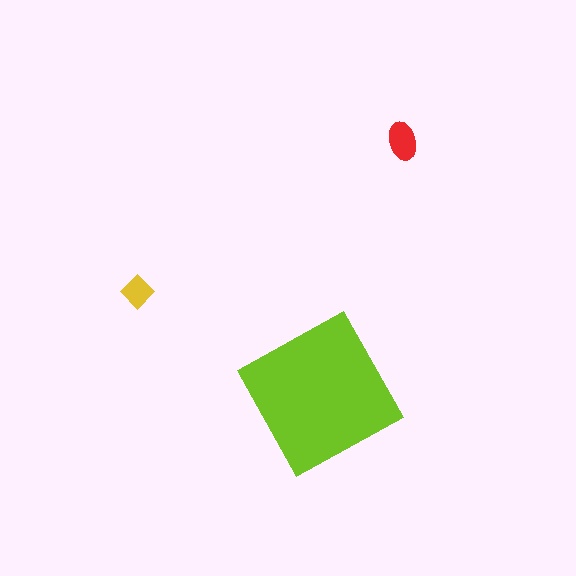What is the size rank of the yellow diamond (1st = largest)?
3rd.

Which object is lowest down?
The lime square is bottommost.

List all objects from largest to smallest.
The lime square, the red ellipse, the yellow diamond.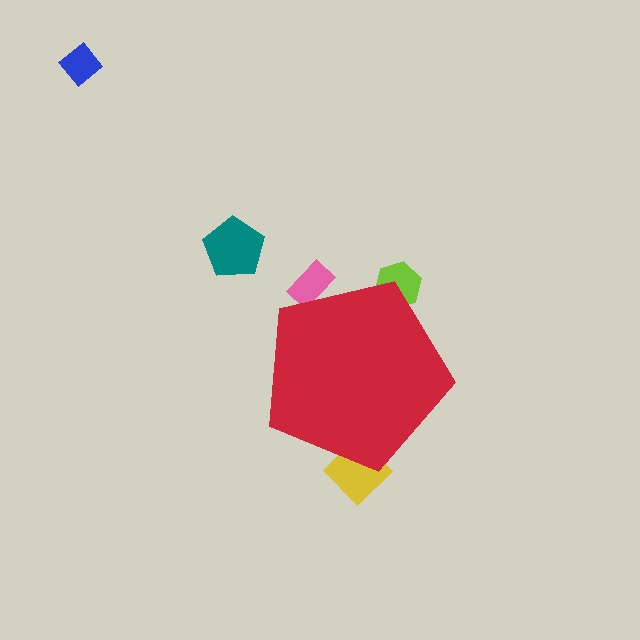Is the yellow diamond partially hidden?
Yes, the yellow diamond is partially hidden behind the red pentagon.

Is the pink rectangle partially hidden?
Yes, the pink rectangle is partially hidden behind the red pentagon.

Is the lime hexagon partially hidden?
Yes, the lime hexagon is partially hidden behind the red pentagon.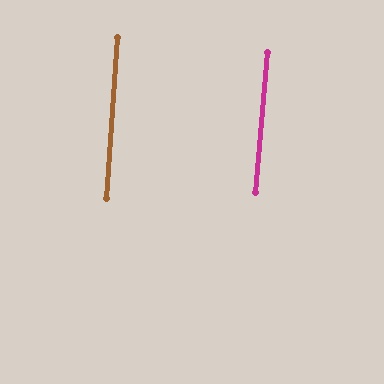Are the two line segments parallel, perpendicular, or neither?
Parallel — their directions differ by only 1.1°.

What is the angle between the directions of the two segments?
Approximately 1 degree.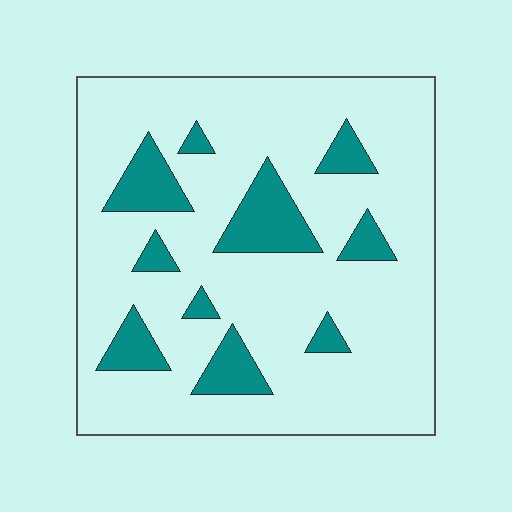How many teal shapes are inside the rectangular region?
10.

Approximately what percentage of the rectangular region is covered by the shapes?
Approximately 15%.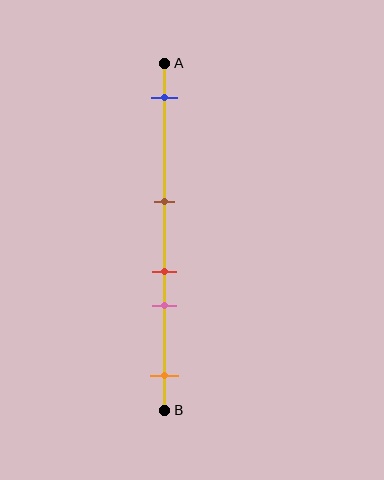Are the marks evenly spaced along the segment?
No, the marks are not evenly spaced.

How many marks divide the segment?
There are 5 marks dividing the segment.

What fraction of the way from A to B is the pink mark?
The pink mark is approximately 70% (0.7) of the way from A to B.